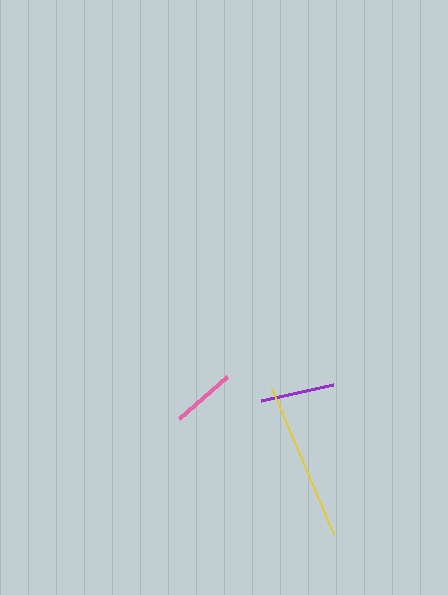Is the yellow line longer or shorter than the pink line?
The yellow line is longer than the pink line.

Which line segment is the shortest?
The pink line is the shortest at approximately 64 pixels.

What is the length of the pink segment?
The pink segment is approximately 64 pixels long.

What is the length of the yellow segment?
The yellow segment is approximately 158 pixels long.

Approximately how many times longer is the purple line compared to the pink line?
The purple line is approximately 1.2 times the length of the pink line.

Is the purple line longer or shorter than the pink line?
The purple line is longer than the pink line.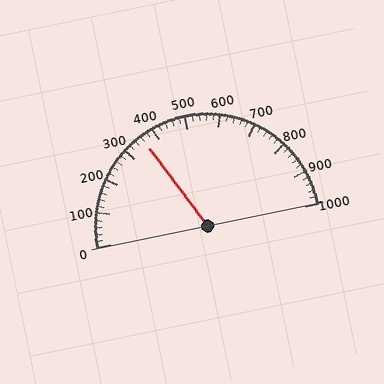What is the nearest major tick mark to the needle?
The nearest major tick mark is 400.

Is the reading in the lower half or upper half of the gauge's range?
The reading is in the lower half of the range (0 to 1000).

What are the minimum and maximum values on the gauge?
The gauge ranges from 0 to 1000.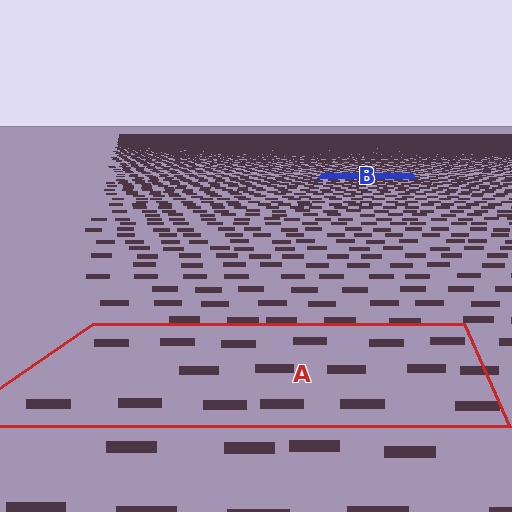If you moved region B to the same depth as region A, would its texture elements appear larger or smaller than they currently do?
They would appear larger. At a closer depth, the same texture elements are projected at a bigger on-screen size.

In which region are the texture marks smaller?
The texture marks are smaller in region B, because it is farther away.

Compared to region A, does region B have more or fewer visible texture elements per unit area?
Region B has more texture elements per unit area — they are packed more densely because it is farther away.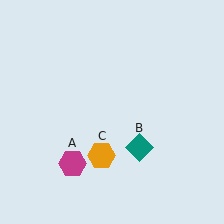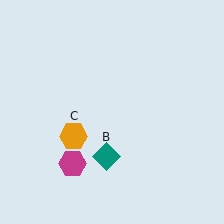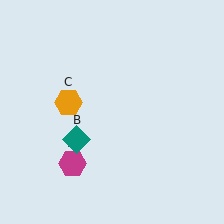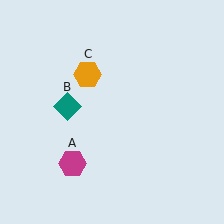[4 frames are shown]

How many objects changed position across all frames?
2 objects changed position: teal diamond (object B), orange hexagon (object C).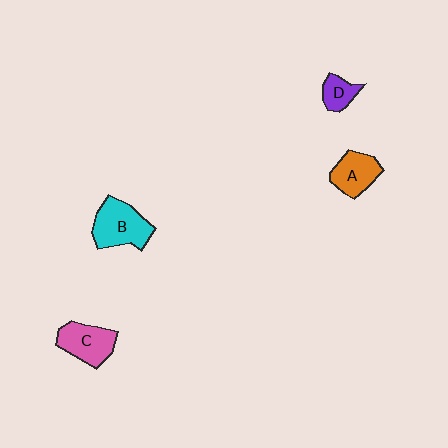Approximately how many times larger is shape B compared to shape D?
Approximately 2.3 times.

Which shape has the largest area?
Shape B (cyan).